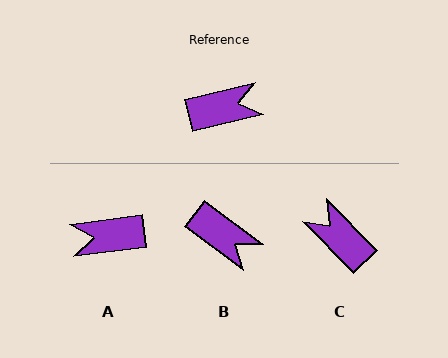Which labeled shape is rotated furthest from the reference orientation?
A, about 174 degrees away.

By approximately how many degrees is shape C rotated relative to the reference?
Approximately 121 degrees counter-clockwise.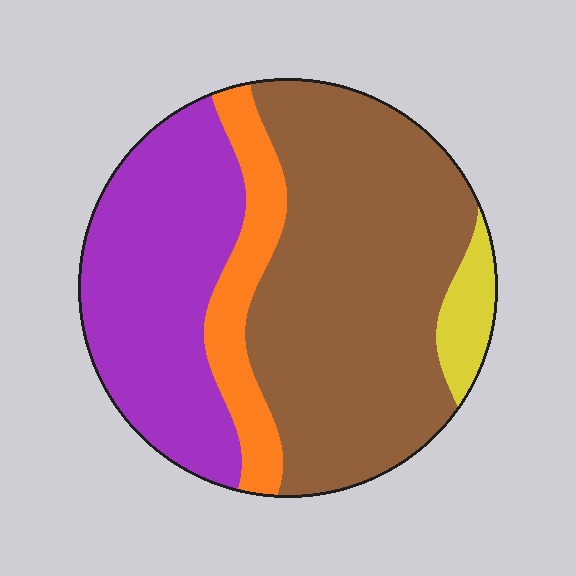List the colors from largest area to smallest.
From largest to smallest: brown, purple, orange, yellow.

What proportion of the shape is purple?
Purple takes up about one third (1/3) of the shape.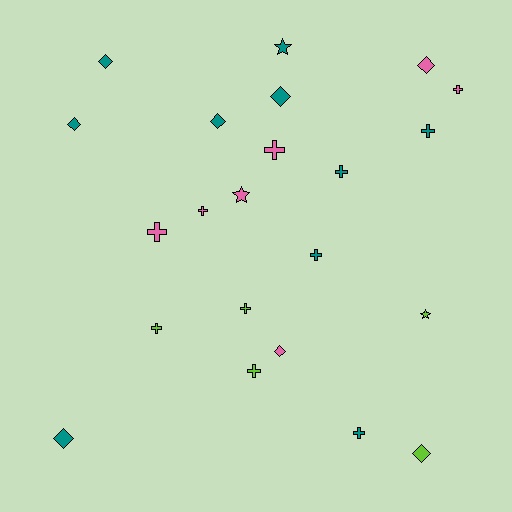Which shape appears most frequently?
Cross, with 11 objects.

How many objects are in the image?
There are 22 objects.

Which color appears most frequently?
Teal, with 10 objects.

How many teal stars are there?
There is 1 teal star.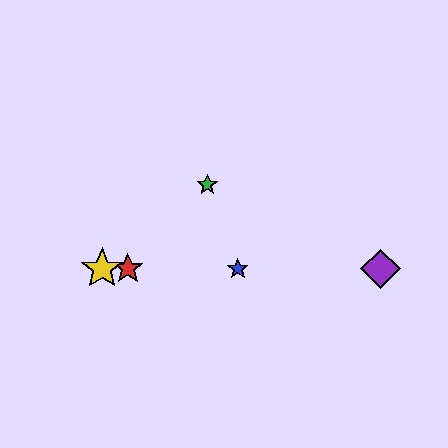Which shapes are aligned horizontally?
The red star, the blue star, the yellow star, the purple diamond are aligned horizontally.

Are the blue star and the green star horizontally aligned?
No, the blue star is at y≈269 and the green star is at y≈185.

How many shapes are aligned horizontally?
4 shapes (the red star, the blue star, the yellow star, the purple diamond) are aligned horizontally.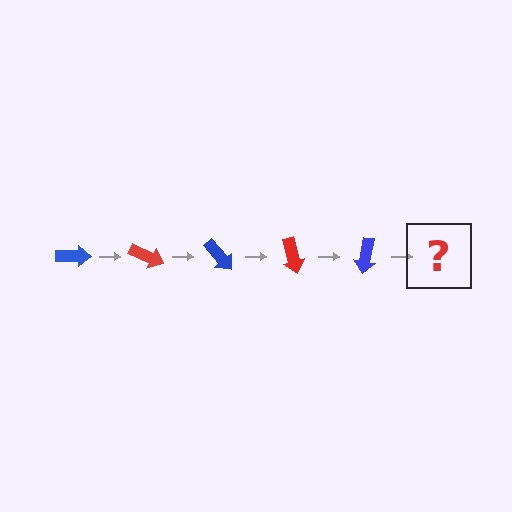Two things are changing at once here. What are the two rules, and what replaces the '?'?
The two rules are that it rotates 25 degrees each step and the color cycles through blue and red. The '?' should be a red arrow, rotated 125 degrees from the start.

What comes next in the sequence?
The next element should be a red arrow, rotated 125 degrees from the start.